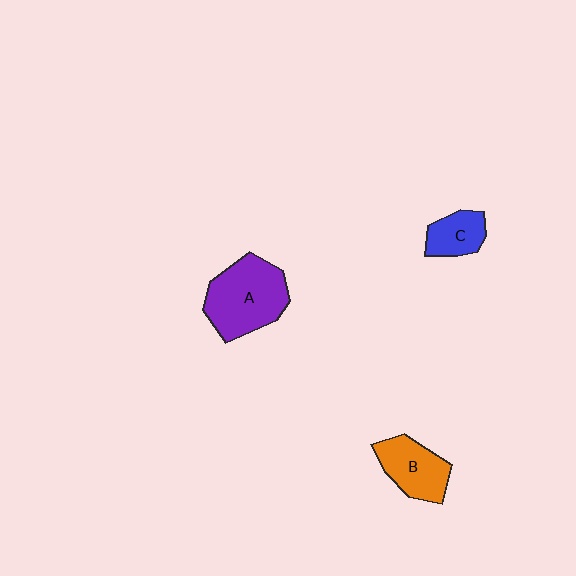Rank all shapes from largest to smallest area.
From largest to smallest: A (purple), B (orange), C (blue).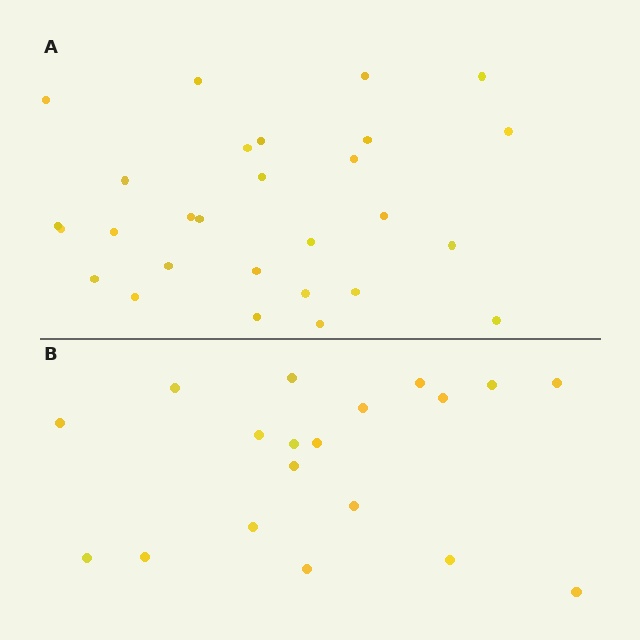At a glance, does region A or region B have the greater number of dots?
Region A (the top region) has more dots.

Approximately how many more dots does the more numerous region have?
Region A has roughly 8 or so more dots than region B.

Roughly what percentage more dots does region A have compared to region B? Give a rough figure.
About 45% more.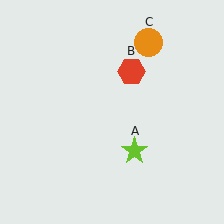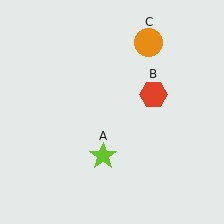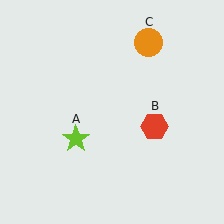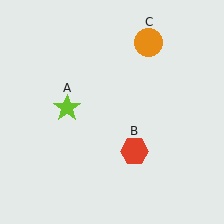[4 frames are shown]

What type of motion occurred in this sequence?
The lime star (object A), red hexagon (object B) rotated clockwise around the center of the scene.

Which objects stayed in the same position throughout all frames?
Orange circle (object C) remained stationary.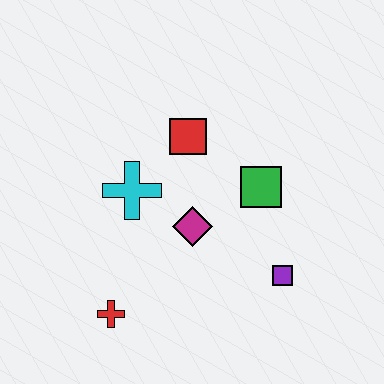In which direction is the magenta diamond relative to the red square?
The magenta diamond is below the red square.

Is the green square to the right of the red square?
Yes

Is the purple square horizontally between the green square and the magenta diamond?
No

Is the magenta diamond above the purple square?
Yes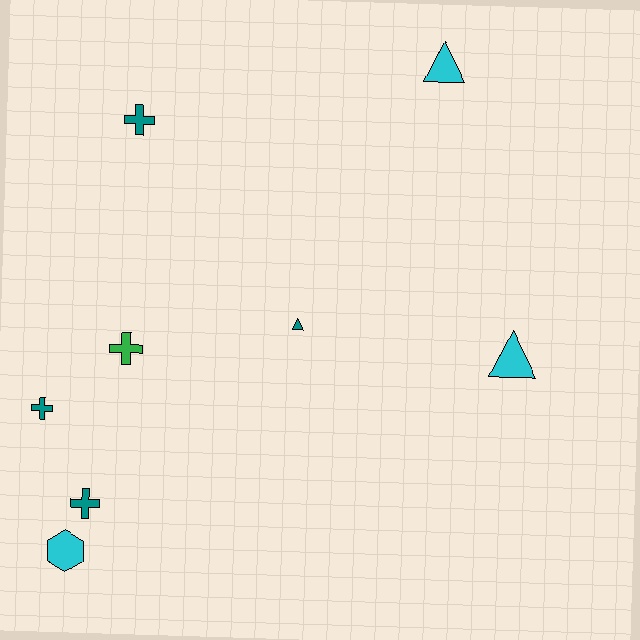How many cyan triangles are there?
There are 2 cyan triangles.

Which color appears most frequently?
Teal, with 4 objects.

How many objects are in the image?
There are 8 objects.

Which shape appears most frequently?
Cross, with 4 objects.